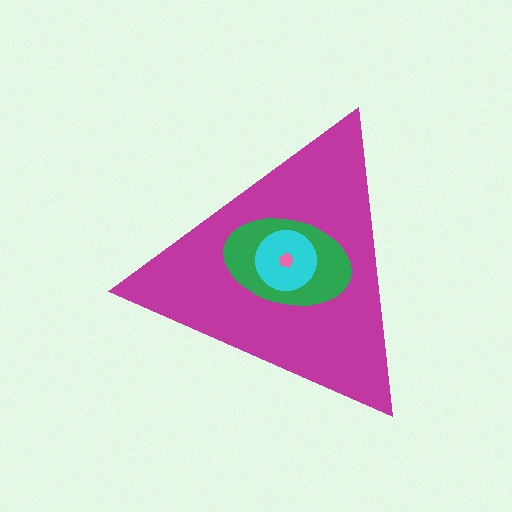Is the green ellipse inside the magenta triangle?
Yes.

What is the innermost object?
The pink pentagon.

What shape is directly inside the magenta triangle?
The green ellipse.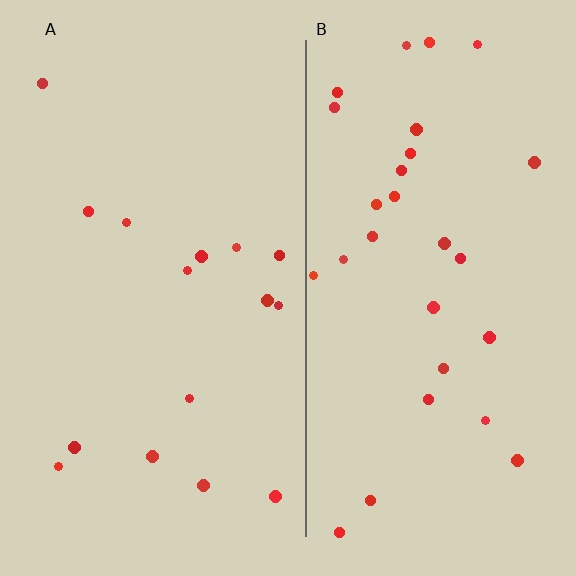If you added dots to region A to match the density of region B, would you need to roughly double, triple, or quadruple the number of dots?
Approximately double.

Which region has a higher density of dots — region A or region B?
B (the right).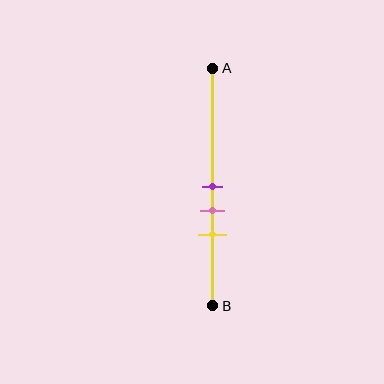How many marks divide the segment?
There are 3 marks dividing the segment.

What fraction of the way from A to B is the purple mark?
The purple mark is approximately 50% (0.5) of the way from A to B.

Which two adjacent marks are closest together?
The purple and pink marks are the closest adjacent pair.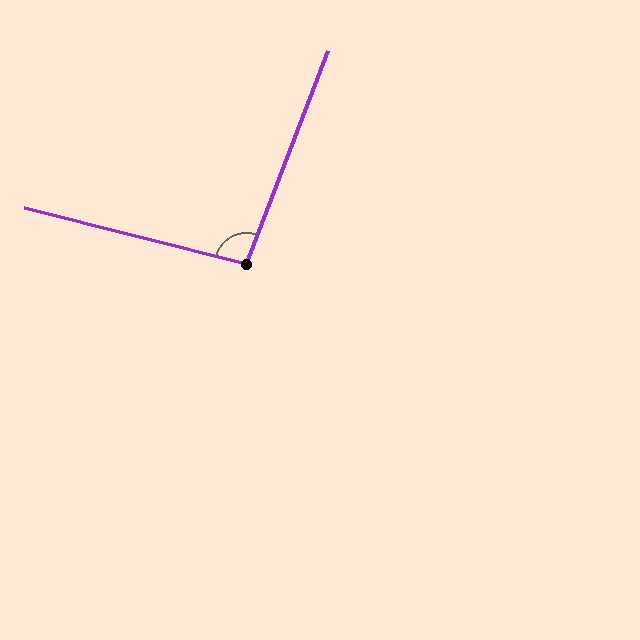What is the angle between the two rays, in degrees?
Approximately 97 degrees.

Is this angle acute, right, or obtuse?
It is obtuse.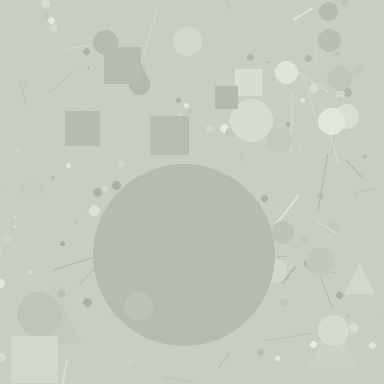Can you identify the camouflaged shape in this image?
The camouflaged shape is a circle.